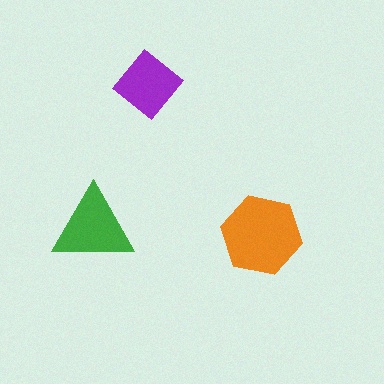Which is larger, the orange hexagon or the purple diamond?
The orange hexagon.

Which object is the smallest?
The purple diamond.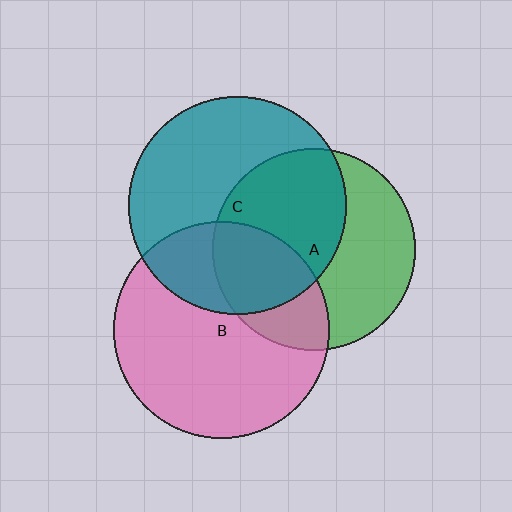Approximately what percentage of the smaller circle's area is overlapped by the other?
Approximately 50%.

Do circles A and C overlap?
Yes.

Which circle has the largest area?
Circle C (teal).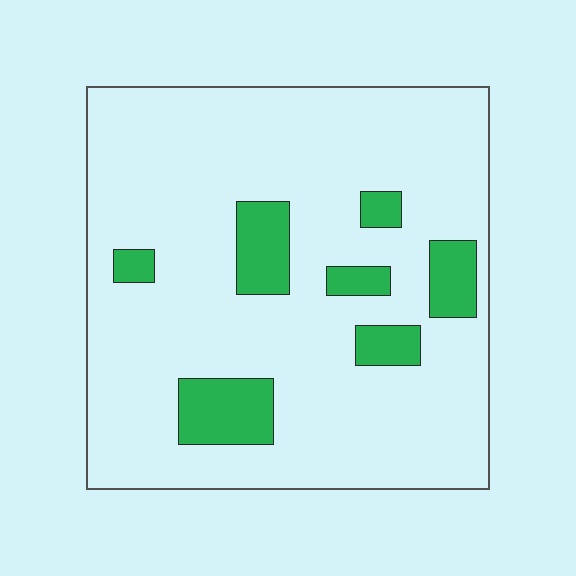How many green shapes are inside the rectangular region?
7.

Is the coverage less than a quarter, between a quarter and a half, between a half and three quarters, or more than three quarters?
Less than a quarter.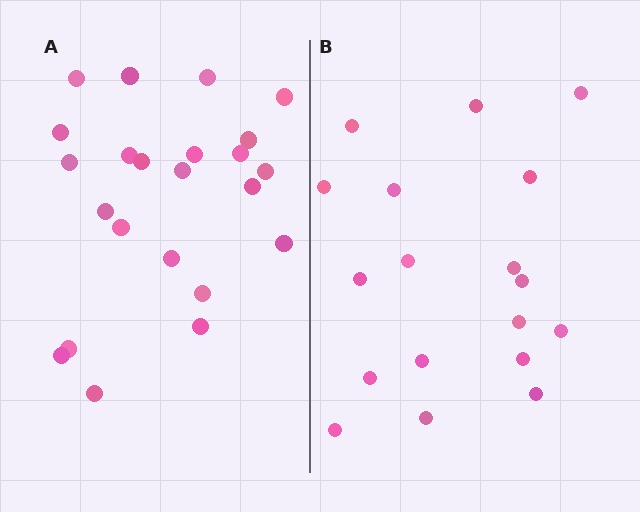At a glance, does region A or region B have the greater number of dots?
Region A (the left region) has more dots.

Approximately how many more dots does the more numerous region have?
Region A has about 5 more dots than region B.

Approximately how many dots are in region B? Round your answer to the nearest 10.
About 20 dots. (The exact count is 18, which rounds to 20.)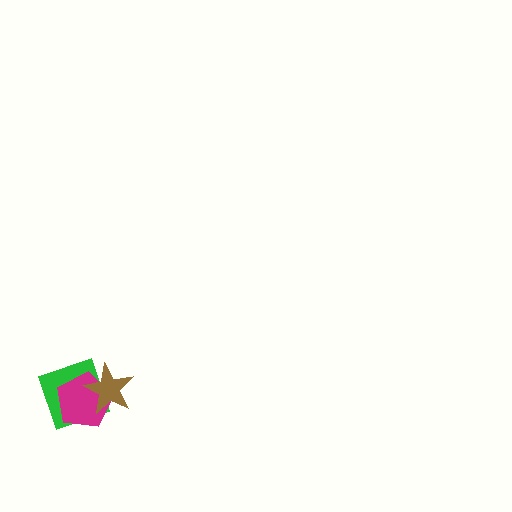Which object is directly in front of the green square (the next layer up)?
The magenta pentagon is directly in front of the green square.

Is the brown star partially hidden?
No, no other shape covers it.